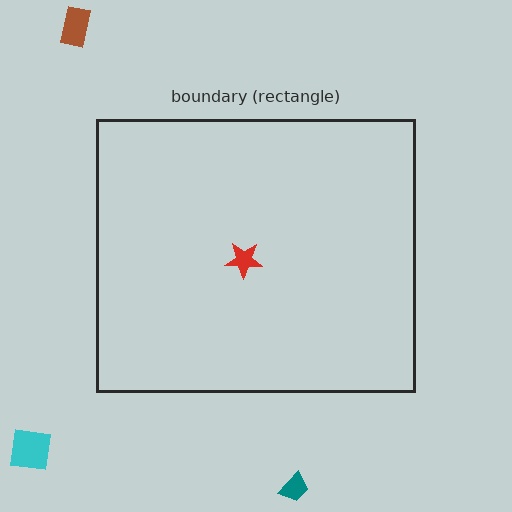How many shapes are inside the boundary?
1 inside, 3 outside.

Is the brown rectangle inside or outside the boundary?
Outside.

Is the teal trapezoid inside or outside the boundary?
Outside.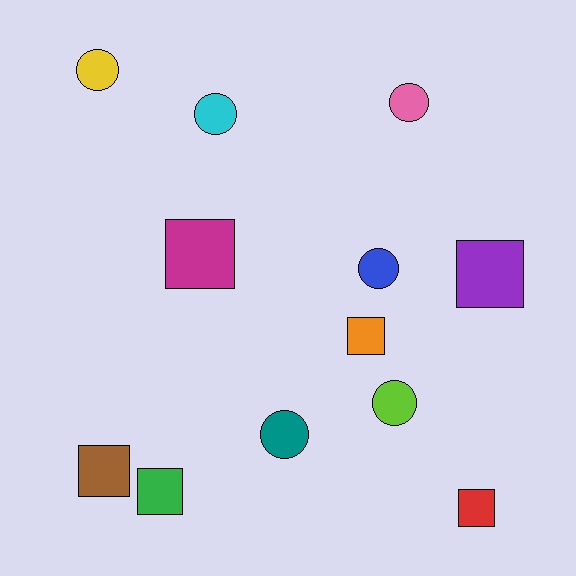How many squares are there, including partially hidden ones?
There are 6 squares.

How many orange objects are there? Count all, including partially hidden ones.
There is 1 orange object.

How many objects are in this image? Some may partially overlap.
There are 12 objects.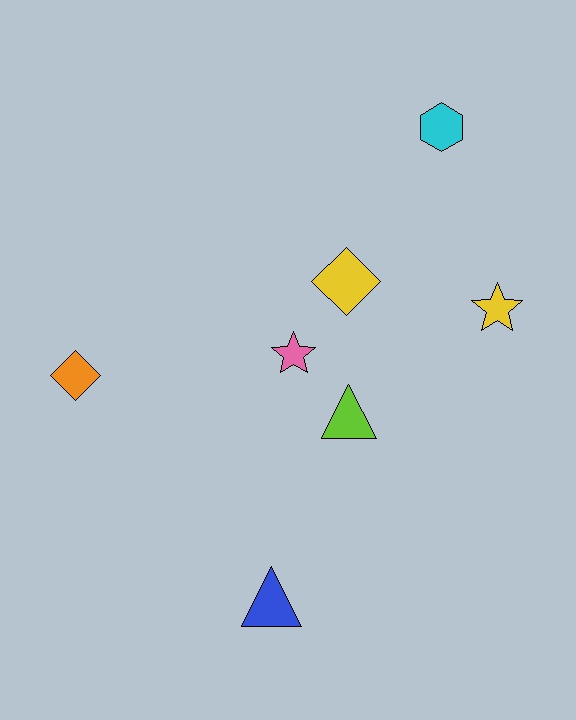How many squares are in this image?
There are no squares.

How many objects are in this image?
There are 7 objects.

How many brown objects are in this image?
There are no brown objects.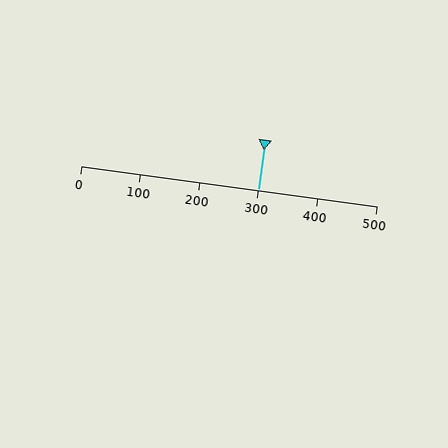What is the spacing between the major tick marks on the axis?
The major ticks are spaced 100 apart.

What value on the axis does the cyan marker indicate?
The marker indicates approximately 300.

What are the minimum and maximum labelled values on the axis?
The axis runs from 0 to 500.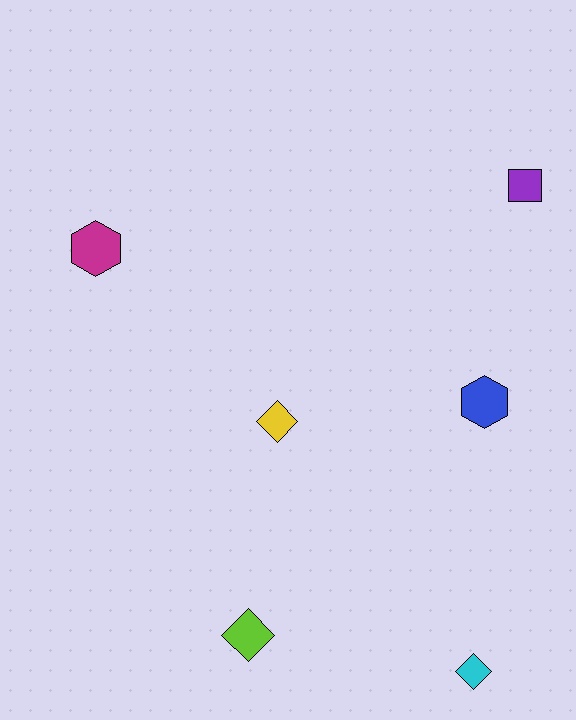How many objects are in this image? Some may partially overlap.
There are 6 objects.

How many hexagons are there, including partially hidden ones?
There are 2 hexagons.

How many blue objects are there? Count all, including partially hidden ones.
There is 1 blue object.